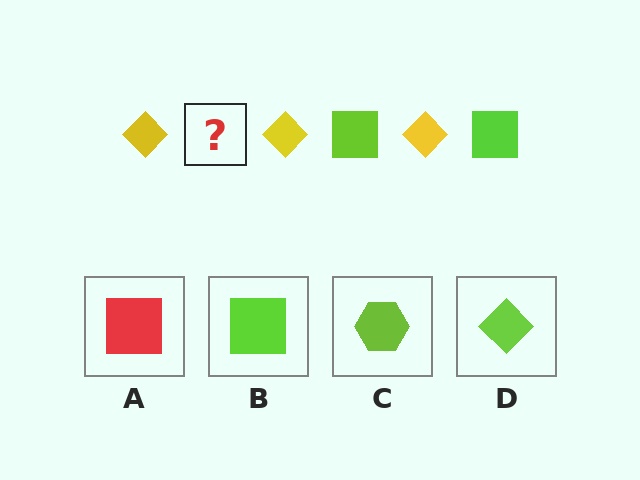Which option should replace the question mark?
Option B.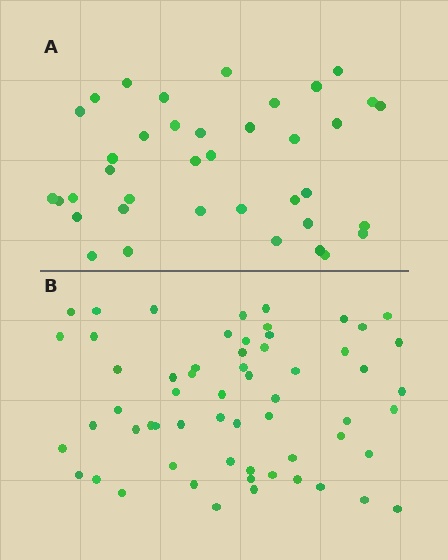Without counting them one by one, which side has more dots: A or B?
Region B (the bottom region) has more dots.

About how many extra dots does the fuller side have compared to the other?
Region B has approximately 20 more dots than region A.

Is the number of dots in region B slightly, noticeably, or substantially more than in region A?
Region B has substantially more. The ratio is roughly 1.6 to 1.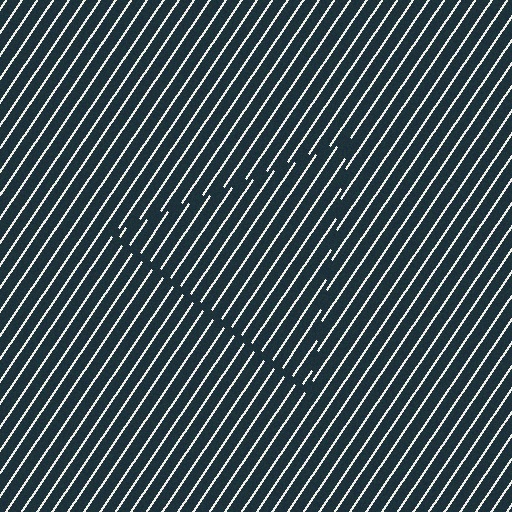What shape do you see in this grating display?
An illusory triangle. The interior of the shape contains the same grating, shifted by half a period — the contour is defined by the phase discontinuity where line-ends from the inner and outer gratings abut.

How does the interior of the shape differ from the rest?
The interior of the shape contains the same grating, shifted by half a period — the contour is defined by the phase discontinuity where line-ends from the inner and outer gratings abut.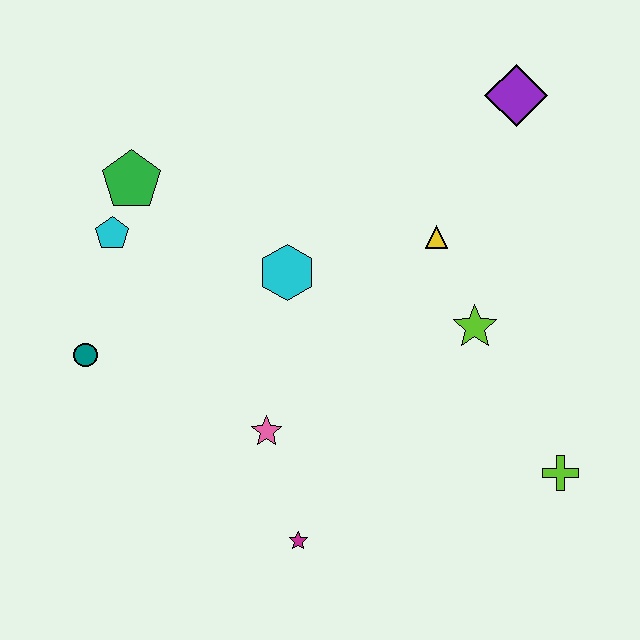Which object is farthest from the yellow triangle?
The teal circle is farthest from the yellow triangle.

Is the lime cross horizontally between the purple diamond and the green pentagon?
No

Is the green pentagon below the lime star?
No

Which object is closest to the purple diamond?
The yellow triangle is closest to the purple diamond.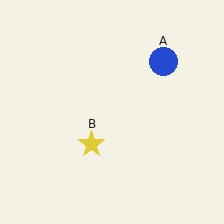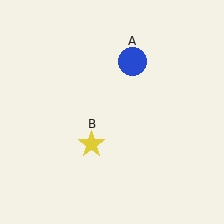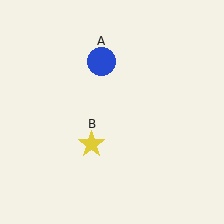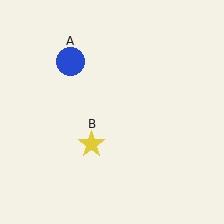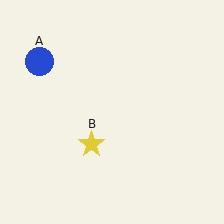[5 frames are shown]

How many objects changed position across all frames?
1 object changed position: blue circle (object A).